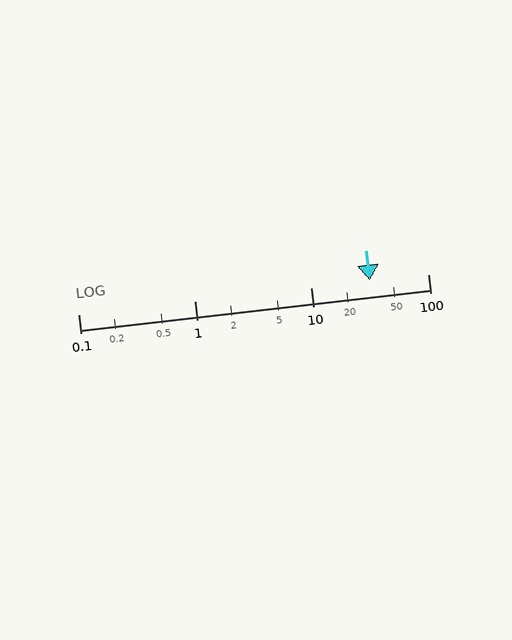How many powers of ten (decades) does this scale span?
The scale spans 3 decades, from 0.1 to 100.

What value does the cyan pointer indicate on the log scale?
The pointer indicates approximately 32.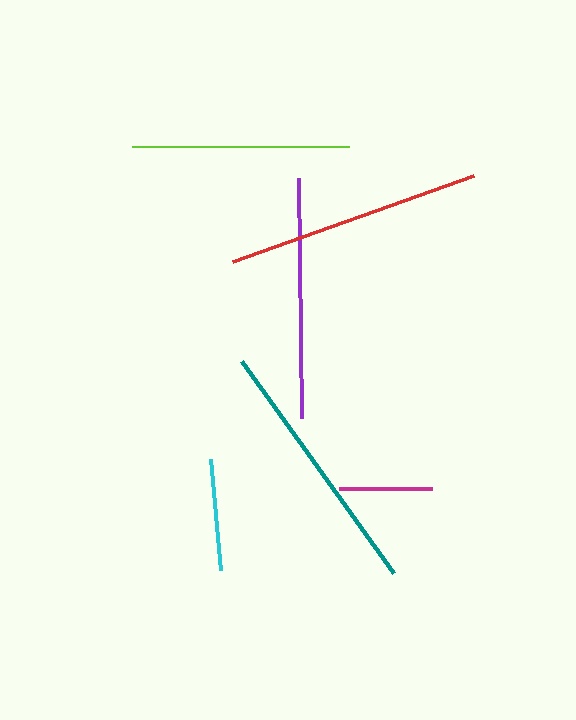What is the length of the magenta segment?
The magenta segment is approximately 92 pixels long.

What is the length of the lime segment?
The lime segment is approximately 217 pixels long.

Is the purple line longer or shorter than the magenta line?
The purple line is longer than the magenta line.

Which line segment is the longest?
The teal line is the longest at approximately 261 pixels.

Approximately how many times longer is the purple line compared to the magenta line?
The purple line is approximately 2.6 times the length of the magenta line.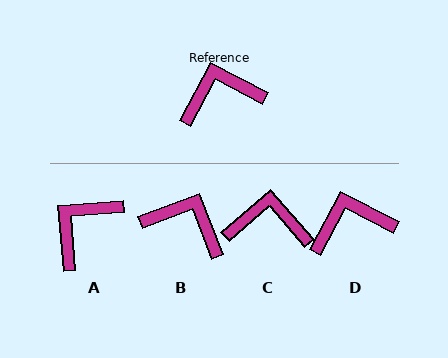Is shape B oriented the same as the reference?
No, it is off by about 41 degrees.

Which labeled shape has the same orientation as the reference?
D.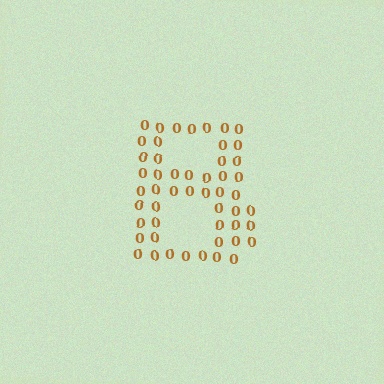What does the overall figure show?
The overall figure shows the letter B.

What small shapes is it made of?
It is made of small digit 0's.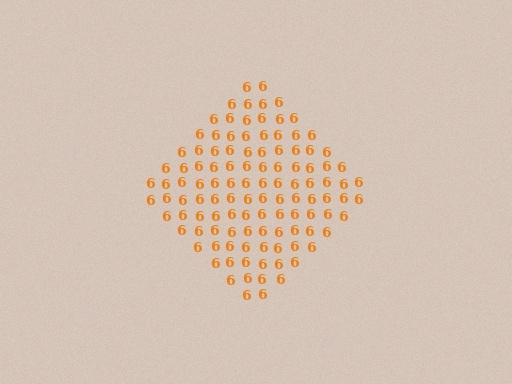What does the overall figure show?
The overall figure shows a diamond.